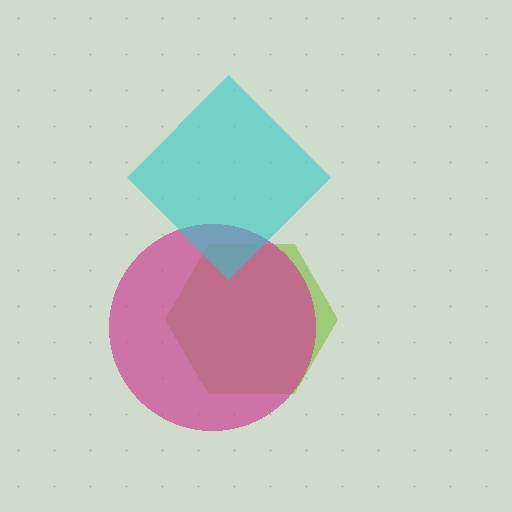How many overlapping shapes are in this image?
There are 3 overlapping shapes in the image.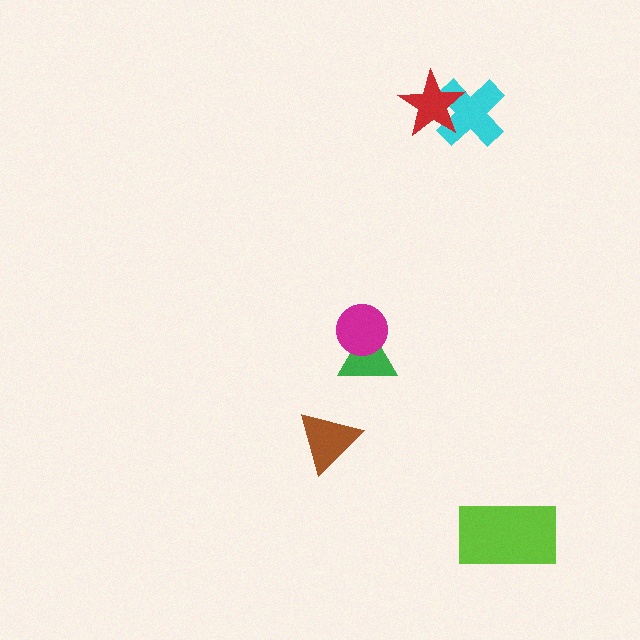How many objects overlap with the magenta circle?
1 object overlaps with the magenta circle.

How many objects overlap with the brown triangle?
0 objects overlap with the brown triangle.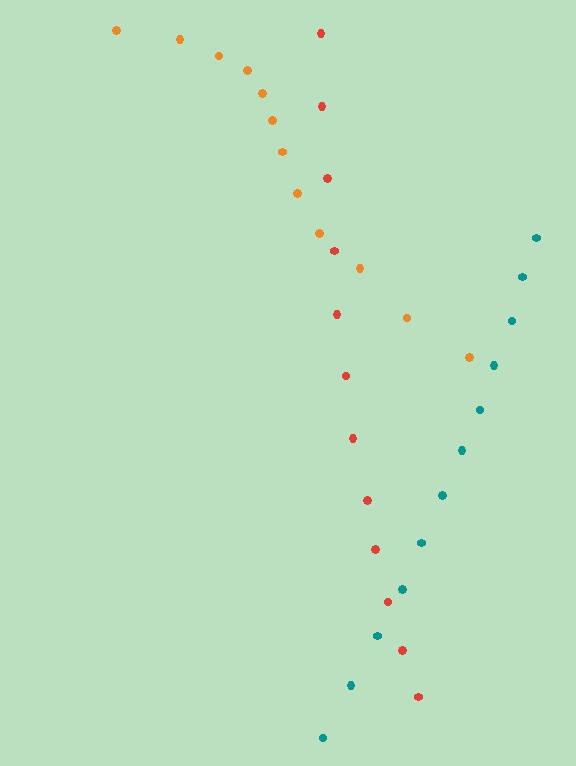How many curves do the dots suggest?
There are 3 distinct paths.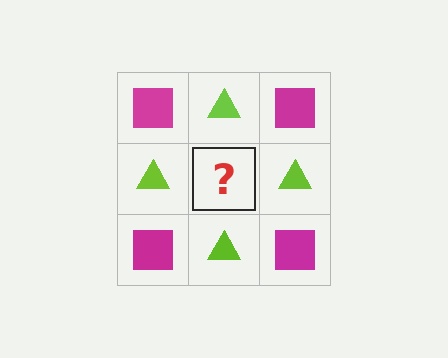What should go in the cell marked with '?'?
The missing cell should contain a magenta square.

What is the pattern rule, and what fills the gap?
The rule is that it alternates magenta square and lime triangle in a checkerboard pattern. The gap should be filled with a magenta square.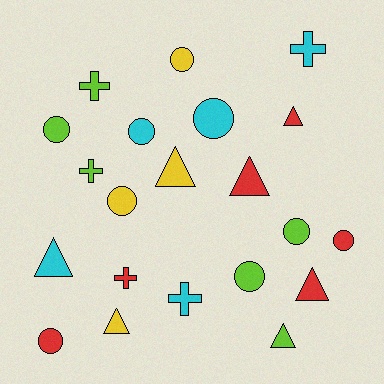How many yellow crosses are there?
There are no yellow crosses.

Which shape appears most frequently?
Circle, with 9 objects.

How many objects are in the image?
There are 21 objects.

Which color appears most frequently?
Red, with 6 objects.